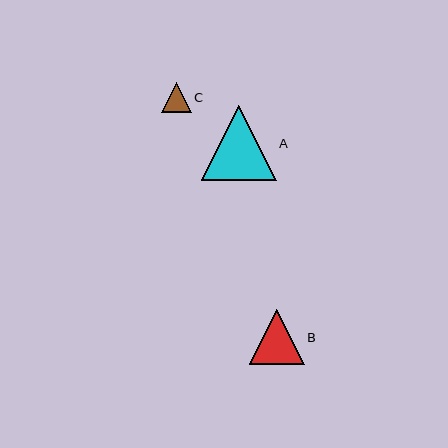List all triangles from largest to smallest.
From largest to smallest: A, B, C.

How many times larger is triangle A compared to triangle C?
Triangle A is approximately 2.5 times the size of triangle C.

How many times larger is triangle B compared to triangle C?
Triangle B is approximately 1.8 times the size of triangle C.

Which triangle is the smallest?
Triangle C is the smallest with a size of approximately 30 pixels.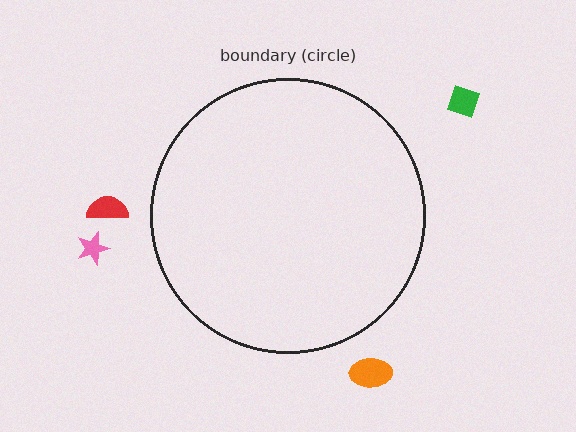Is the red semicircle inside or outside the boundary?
Outside.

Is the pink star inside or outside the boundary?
Outside.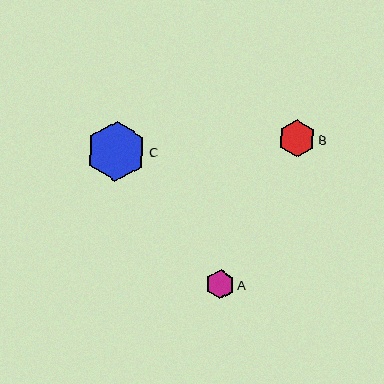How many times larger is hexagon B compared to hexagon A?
Hexagon B is approximately 1.3 times the size of hexagon A.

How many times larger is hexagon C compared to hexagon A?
Hexagon C is approximately 2.1 times the size of hexagon A.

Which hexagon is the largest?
Hexagon C is the largest with a size of approximately 60 pixels.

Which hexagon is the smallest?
Hexagon A is the smallest with a size of approximately 29 pixels.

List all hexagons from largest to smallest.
From largest to smallest: C, B, A.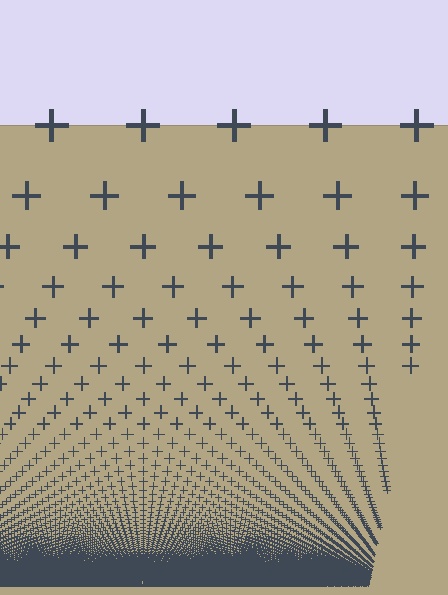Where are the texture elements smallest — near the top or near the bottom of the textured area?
Near the bottom.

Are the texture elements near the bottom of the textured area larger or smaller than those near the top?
Smaller. The gradient is inverted — elements near the bottom are smaller and denser.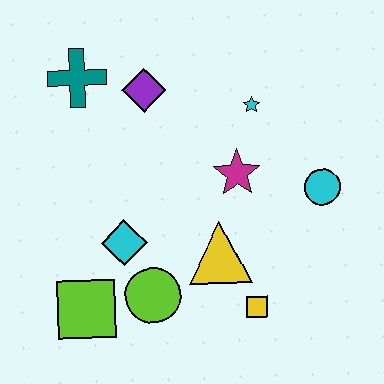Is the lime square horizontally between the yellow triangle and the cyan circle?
No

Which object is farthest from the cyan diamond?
The cyan circle is farthest from the cyan diamond.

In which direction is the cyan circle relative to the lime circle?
The cyan circle is to the right of the lime circle.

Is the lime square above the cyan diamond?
No